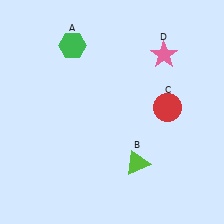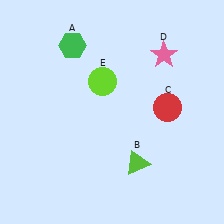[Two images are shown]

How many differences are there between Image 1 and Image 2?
There is 1 difference between the two images.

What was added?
A lime circle (E) was added in Image 2.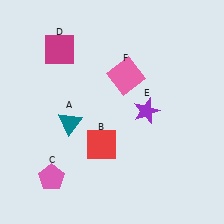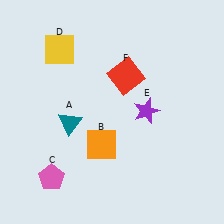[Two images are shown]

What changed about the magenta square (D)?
In Image 1, D is magenta. In Image 2, it changed to yellow.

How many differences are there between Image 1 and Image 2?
There are 3 differences between the two images.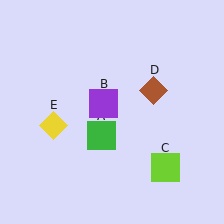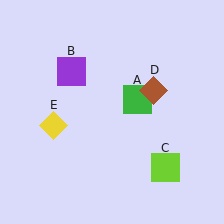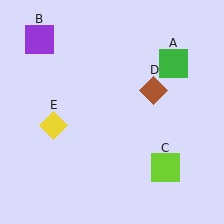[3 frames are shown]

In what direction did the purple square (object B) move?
The purple square (object B) moved up and to the left.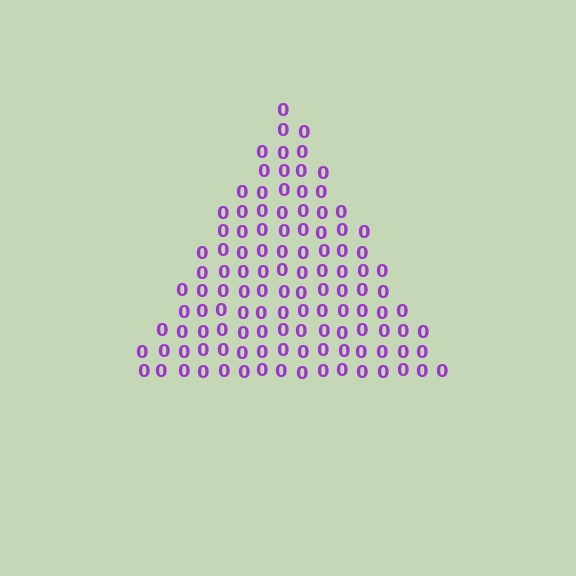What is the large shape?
The large shape is a triangle.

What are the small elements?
The small elements are digit 0's.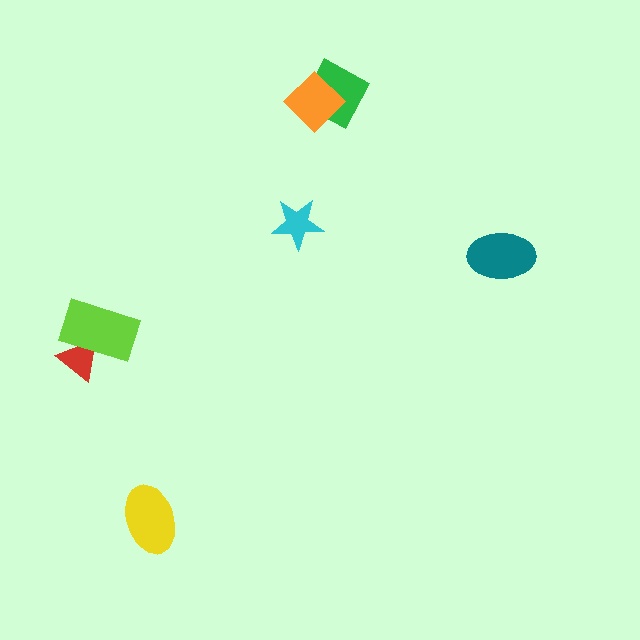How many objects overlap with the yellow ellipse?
0 objects overlap with the yellow ellipse.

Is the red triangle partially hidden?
Yes, it is partially covered by another shape.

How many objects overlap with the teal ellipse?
0 objects overlap with the teal ellipse.